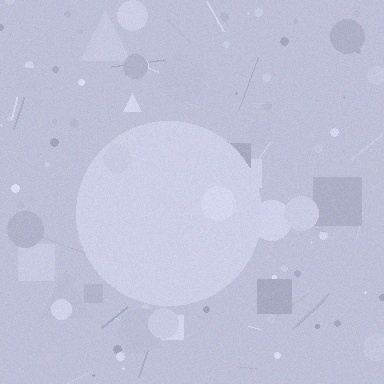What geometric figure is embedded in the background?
A circle is embedded in the background.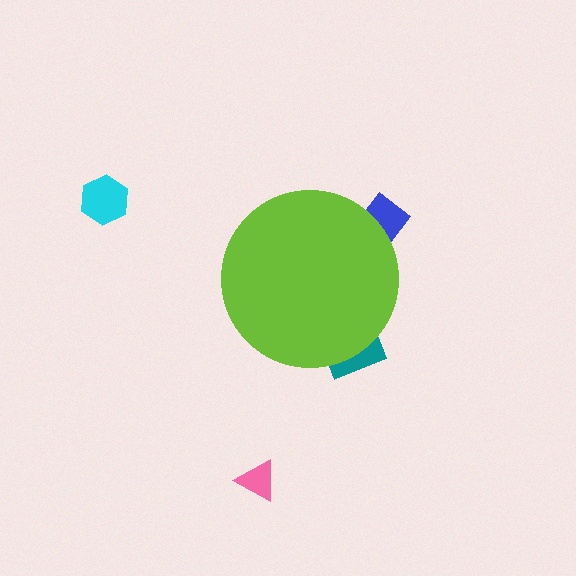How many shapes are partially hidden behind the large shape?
2 shapes are partially hidden.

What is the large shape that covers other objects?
A lime circle.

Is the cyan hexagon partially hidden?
No, the cyan hexagon is fully visible.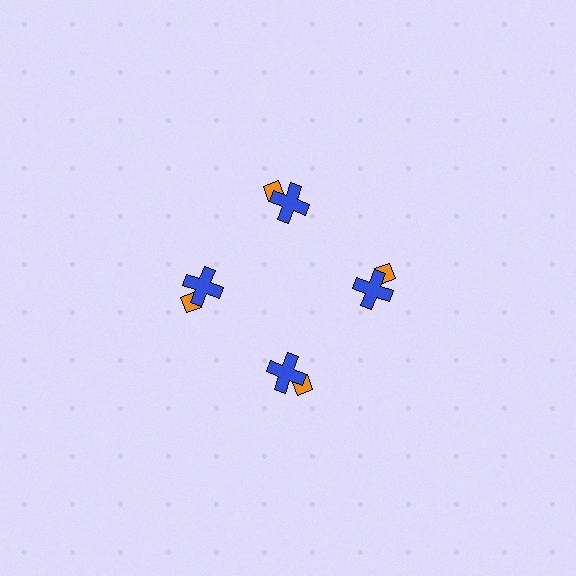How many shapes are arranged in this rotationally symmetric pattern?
There are 8 shapes, arranged in 4 groups of 2.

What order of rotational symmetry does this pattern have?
This pattern has 4-fold rotational symmetry.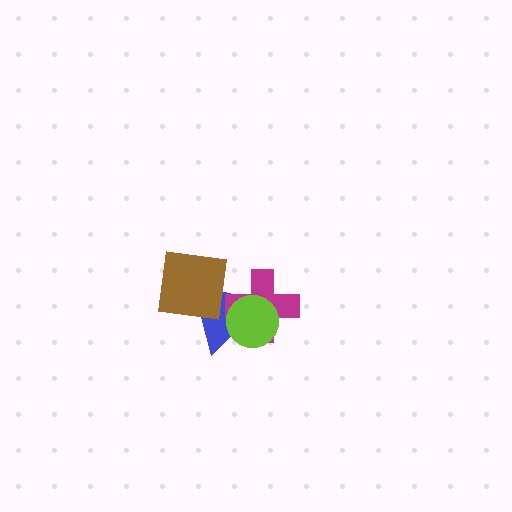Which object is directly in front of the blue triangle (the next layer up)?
The magenta cross is directly in front of the blue triangle.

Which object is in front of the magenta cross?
The lime circle is in front of the magenta cross.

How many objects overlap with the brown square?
1 object overlaps with the brown square.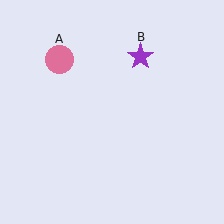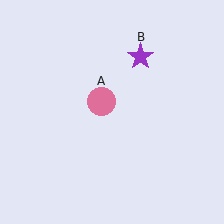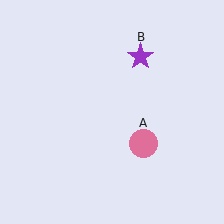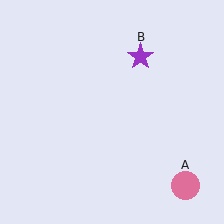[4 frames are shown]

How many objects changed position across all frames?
1 object changed position: pink circle (object A).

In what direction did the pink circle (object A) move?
The pink circle (object A) moved down and to the right.